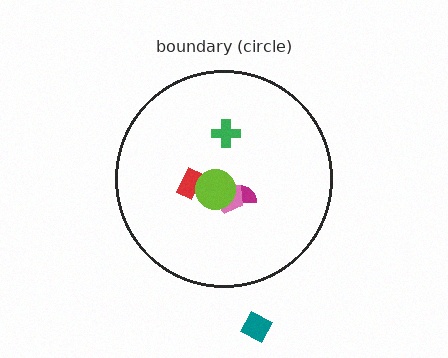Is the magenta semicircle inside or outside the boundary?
Inside.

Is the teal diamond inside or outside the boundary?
Outside.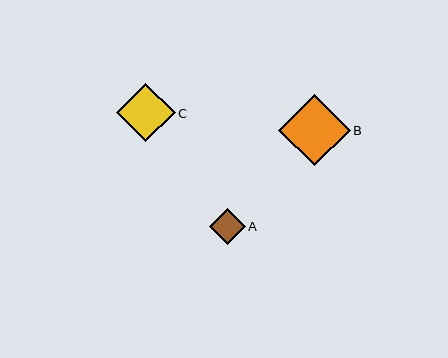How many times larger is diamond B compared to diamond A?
Diamond B is approximately 2.0 times the size of diamond A.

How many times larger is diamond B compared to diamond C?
Diamond B is approximately 1.2 times the size of diamond C.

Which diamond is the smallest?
Diamond A is the smallest with a size of approximately 36 pixels.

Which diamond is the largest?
Diamond B is the largest with a size of approximately 72 pixels.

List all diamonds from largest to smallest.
From largest to smallest: B, C, A.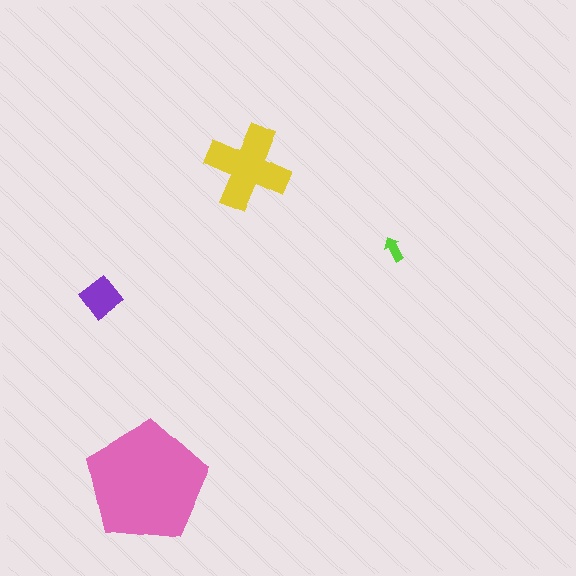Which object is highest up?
The yellow cross is topmost.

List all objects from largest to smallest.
The pink pentagon, the yellow cross, the purple diamond, the lime arrow.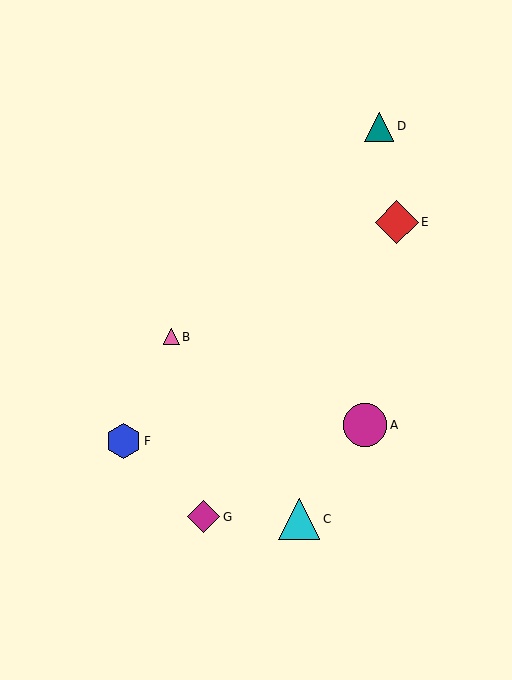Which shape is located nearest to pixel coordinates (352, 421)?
The magenta circle (labeled A) at (365, 425) is nearest to that location.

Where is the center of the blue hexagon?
The center of the blue hexagon is at (124, 441).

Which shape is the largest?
The magenta circle (labeled A) is the largest.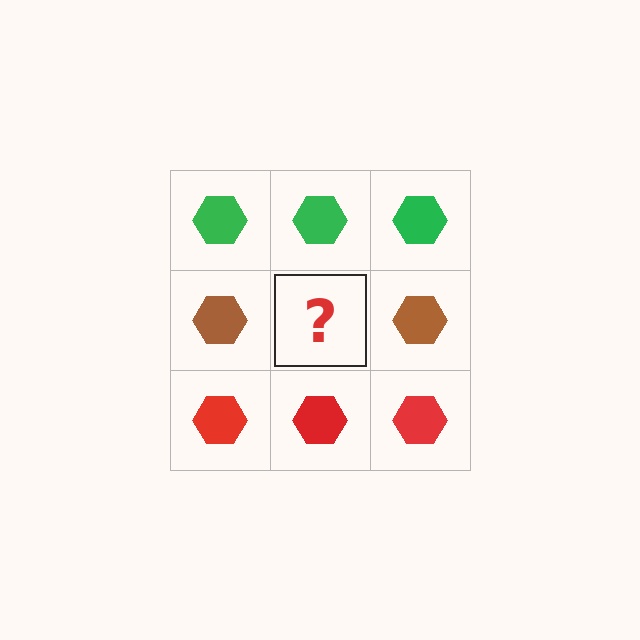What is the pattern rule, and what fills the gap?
The rule is that each row has a consistent color. The gap should be filled with a brown hexagon.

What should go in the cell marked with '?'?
The missing cell should contain a brown hexagon.